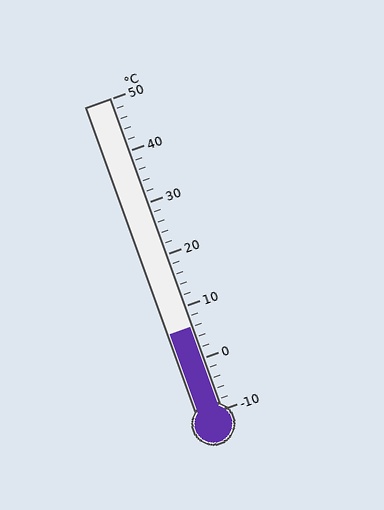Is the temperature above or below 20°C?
The temperature is below 20°C.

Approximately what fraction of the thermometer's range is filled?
The thermometer is filled to approximately 25% of its range.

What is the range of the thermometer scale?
The thermometer scale ranges from -10°C to 50°C.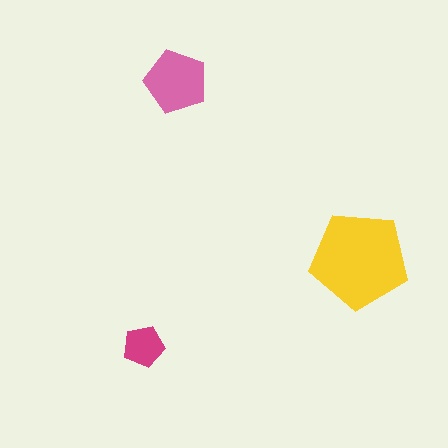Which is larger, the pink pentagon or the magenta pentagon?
The pink one.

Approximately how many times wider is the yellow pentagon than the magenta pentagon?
About 2.5 times wider.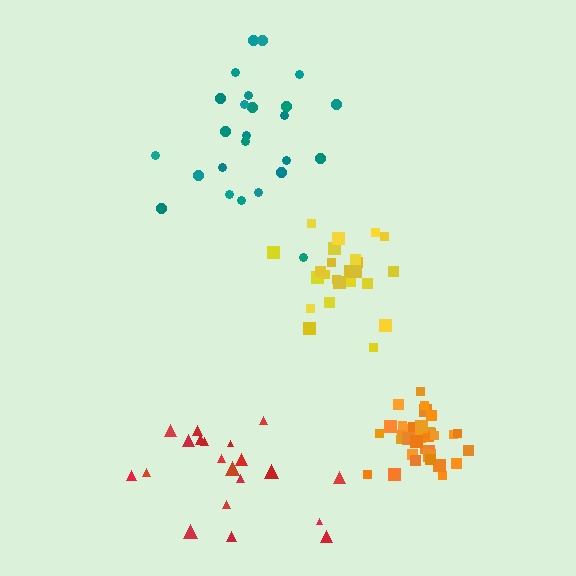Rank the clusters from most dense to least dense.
orange, yellow, red, teal.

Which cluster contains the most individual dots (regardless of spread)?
Orange (34).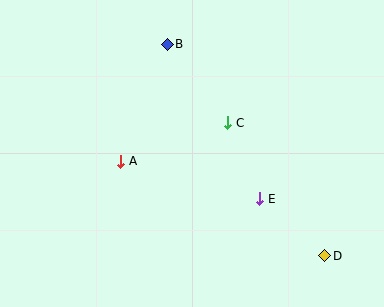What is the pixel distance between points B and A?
The distance between B and A is 126 pixels.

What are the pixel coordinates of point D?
Point D is at (325, 256).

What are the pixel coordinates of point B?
Point B is at (167, 44).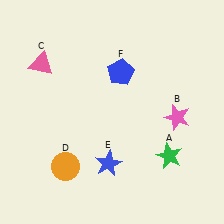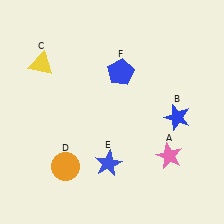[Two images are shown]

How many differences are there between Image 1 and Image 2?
There are 3 differences between the two images.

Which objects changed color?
A changed from green to pink. B changed from pink to blue. C changed from pink to yellow.